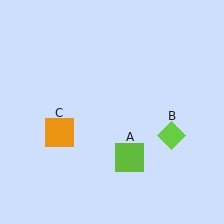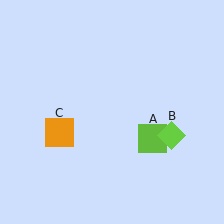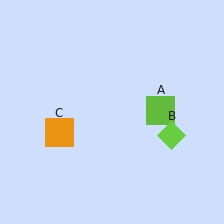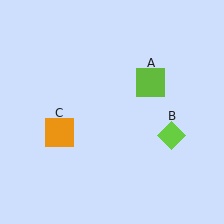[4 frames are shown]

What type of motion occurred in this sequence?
The lime square (object A) rotated counterclockwise around the center of the scene.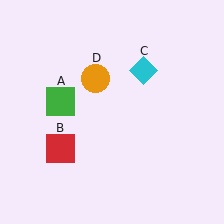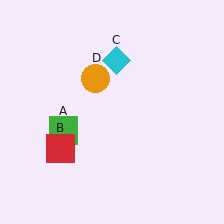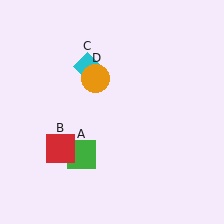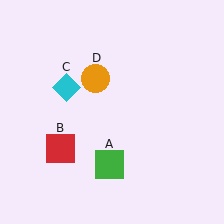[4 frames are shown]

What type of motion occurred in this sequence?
The green square (object A), cyan diamond (object C) rotated counterclockwise around the center of the scene.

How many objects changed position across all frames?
2 objects changed position: green square (object A), cyan diamond (object C).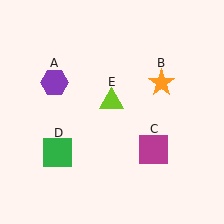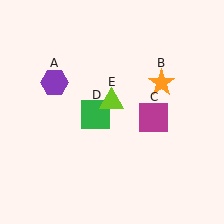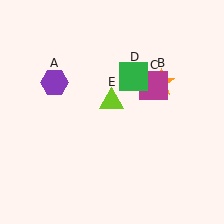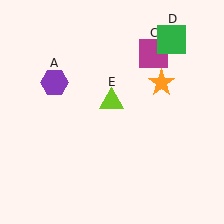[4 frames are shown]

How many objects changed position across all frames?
2 objects changed position: magenta square (object C), green square (object D).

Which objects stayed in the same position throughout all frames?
Purple hexagon (object A) and orange star (object B) and lime triangle (object E) remained stationary.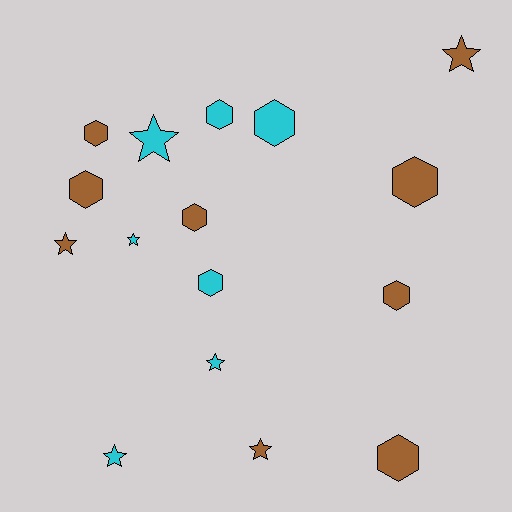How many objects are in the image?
There are 16 objects.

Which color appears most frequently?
Brown, with 9 objects.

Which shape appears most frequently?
Hexagon, with 9 objects.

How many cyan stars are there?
There are 4 cyan stars.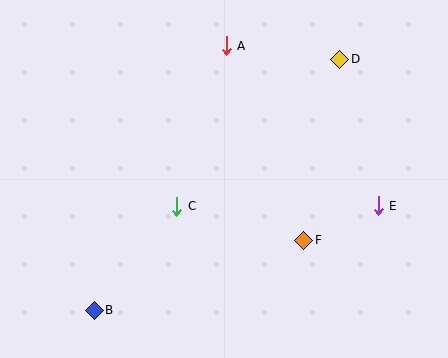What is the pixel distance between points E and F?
The distance between E and F is 82 pixels.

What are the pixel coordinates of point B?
Point B is at (94, 310).